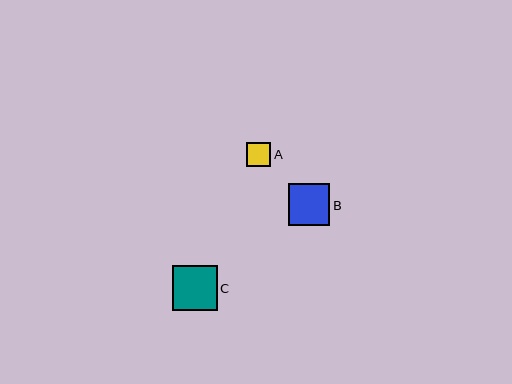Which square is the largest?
Square C is the largest with a size of approximately 45 pixels.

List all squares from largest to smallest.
From largest to smallest: C, B, A.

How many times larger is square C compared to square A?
Square C is approximately 1.8 times the size of square A.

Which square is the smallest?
Square A is the smallest with a size of approximately 25 pixels.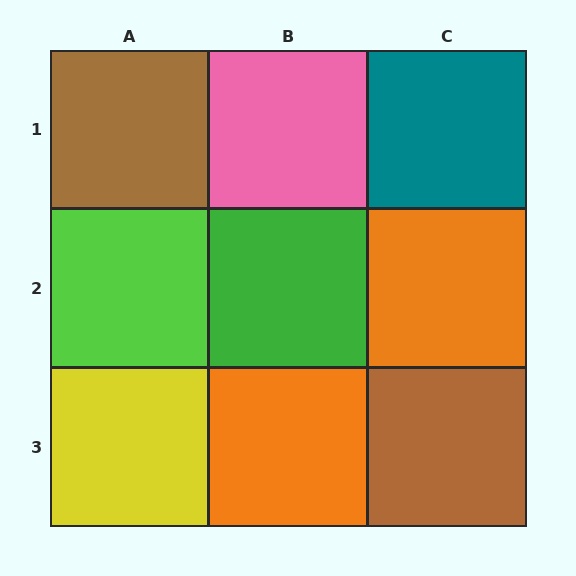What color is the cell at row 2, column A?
Lime.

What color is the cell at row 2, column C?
Orange.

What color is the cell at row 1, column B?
Pink.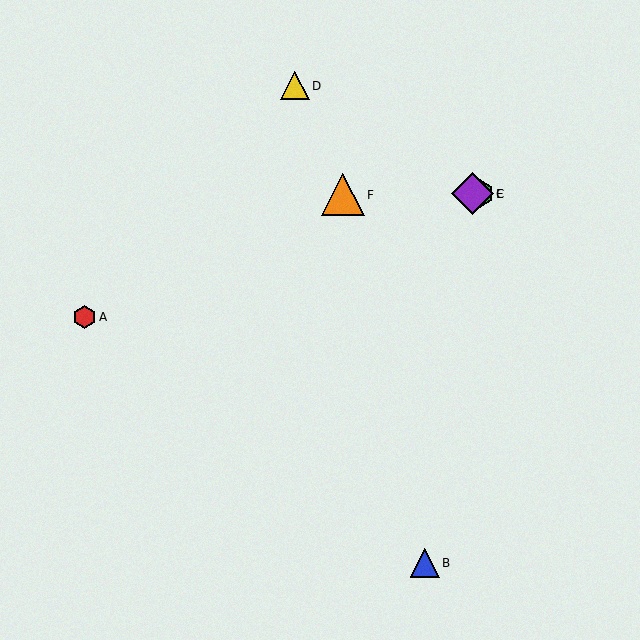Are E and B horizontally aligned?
No, E is at y≈193 and B is at y≈563.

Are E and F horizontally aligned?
Yes, both are at y≈193.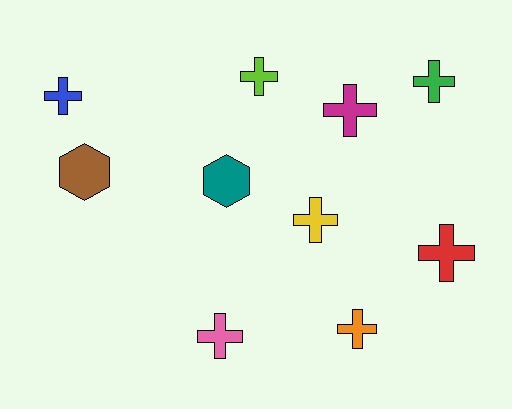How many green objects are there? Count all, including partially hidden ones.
There is 1 green object.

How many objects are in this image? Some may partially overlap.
There are 10 objects.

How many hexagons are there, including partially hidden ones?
There are 2 hexagons.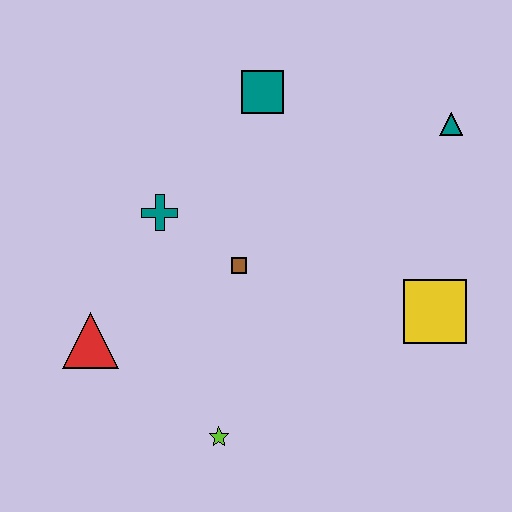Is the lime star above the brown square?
No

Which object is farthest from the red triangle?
The teal triangle is farthest from the red triangle.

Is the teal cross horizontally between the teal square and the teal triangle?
No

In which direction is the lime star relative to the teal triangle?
The lime star is below the teal triangle.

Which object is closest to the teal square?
The teal cross is closest to the teal square.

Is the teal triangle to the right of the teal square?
Yes